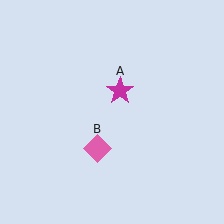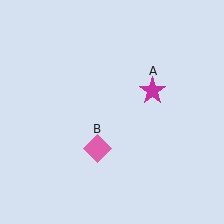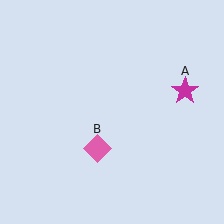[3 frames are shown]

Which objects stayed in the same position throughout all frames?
Pink diamond (object B) remained stationary.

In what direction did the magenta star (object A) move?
The magenta star (object A) moved right.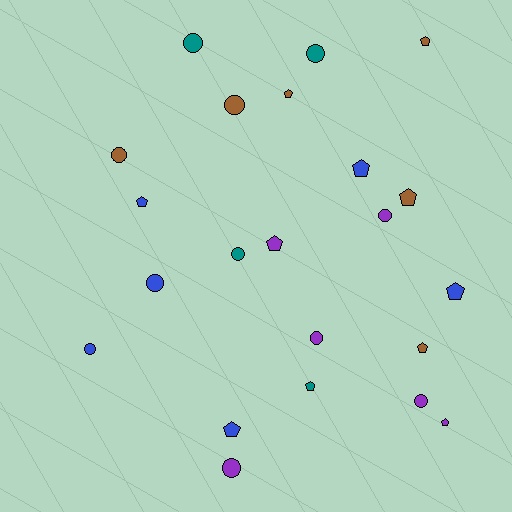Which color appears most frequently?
Purple, with 6 objects.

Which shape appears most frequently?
Pentagon, with 11 objects.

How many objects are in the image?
There are 22 objects.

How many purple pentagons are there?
There are 2 purple pentagons.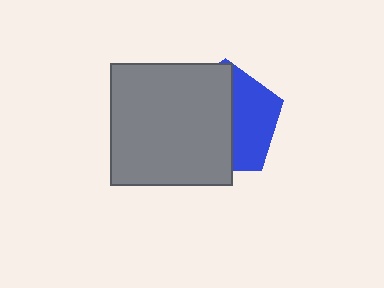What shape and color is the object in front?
The object in front is a gray square.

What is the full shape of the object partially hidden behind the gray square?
The partially hidden object is a blue pentagon.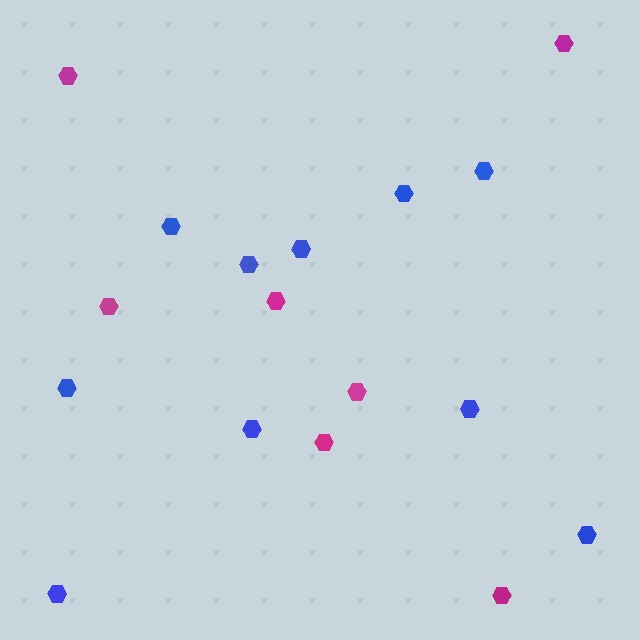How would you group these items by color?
There are 2 groups: one group of magenta hexagons (7) and one group of blue hexagons (10).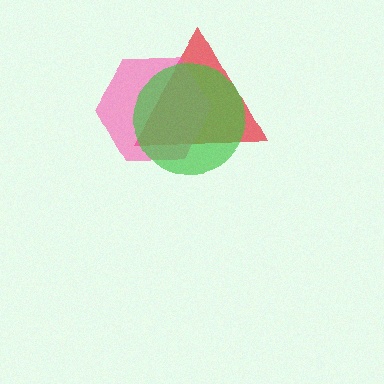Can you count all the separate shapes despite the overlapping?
Yes, there are 3 separate shapes.